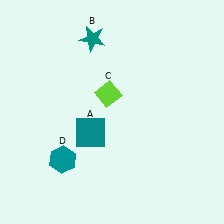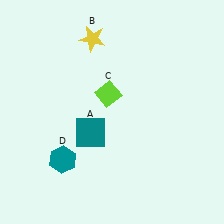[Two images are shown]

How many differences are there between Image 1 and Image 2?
There is 1 difference between the two images.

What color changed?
The star (B) changed from teal in Image 1 to yellow in Image 2.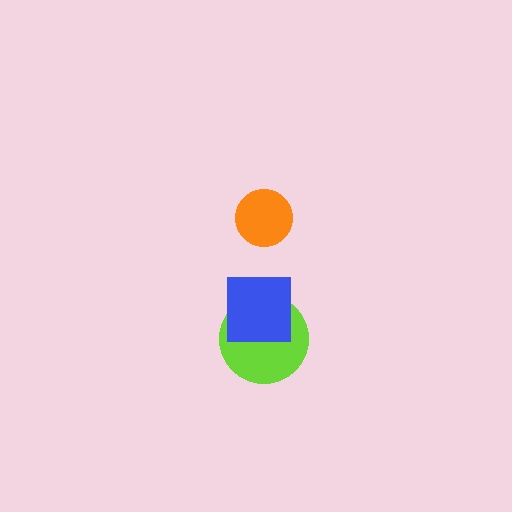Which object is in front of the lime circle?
The blue square is in front of the lime circle.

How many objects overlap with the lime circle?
1 object overlaps with the lime circle.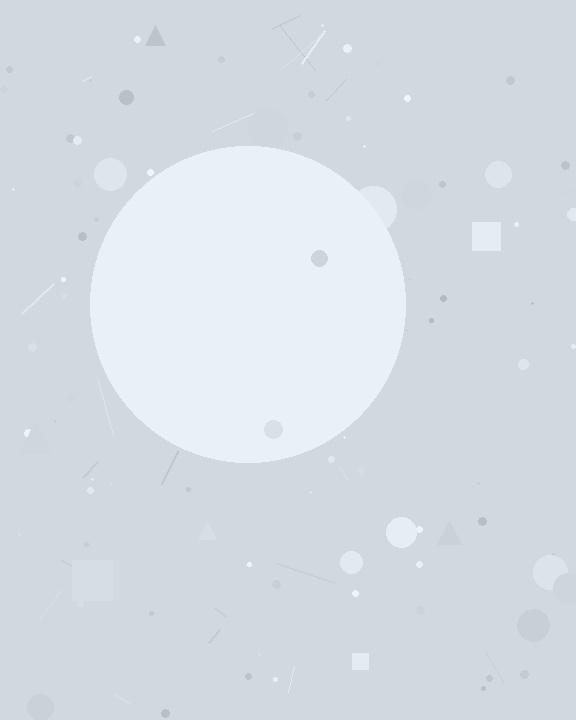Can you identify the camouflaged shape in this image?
The camouflaged shape is a circle.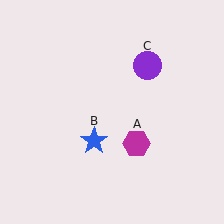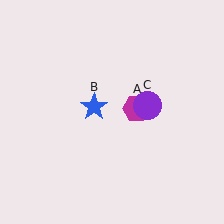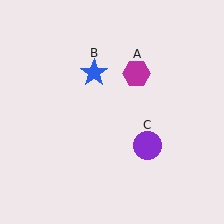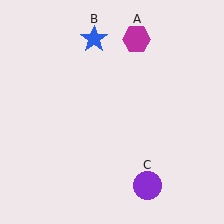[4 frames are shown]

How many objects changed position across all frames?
3 objects changed position: magenta hexagon (object A), blue star (object B), purple circle (object C).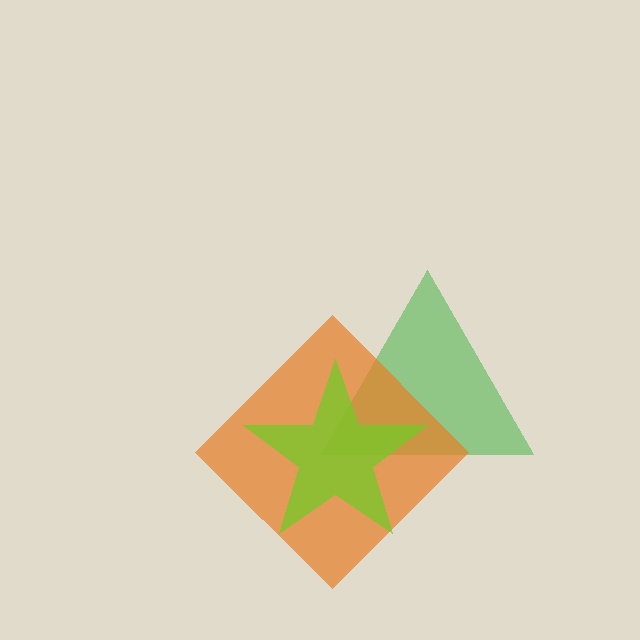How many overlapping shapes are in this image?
There are 3 overlapping shapes in the image.